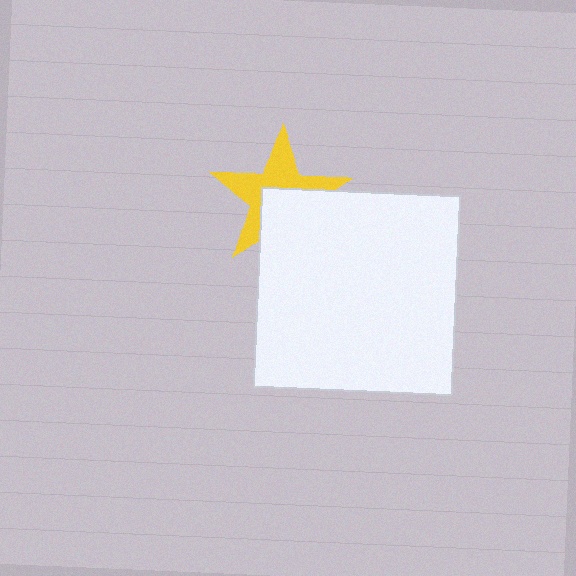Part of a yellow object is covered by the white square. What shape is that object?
It is a star.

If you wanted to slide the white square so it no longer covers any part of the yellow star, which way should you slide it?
Slide it down — that is the most direct way to separate the two shapes.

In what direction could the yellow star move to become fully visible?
The yellow star could move up. That would shift it out from behind the white square entirely.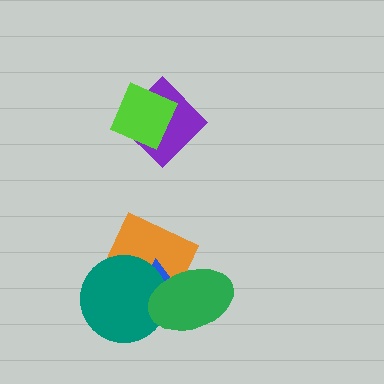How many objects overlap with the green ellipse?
3 objects overlap with the green ellipse.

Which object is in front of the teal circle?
The green ellipse is in front of the teal circle.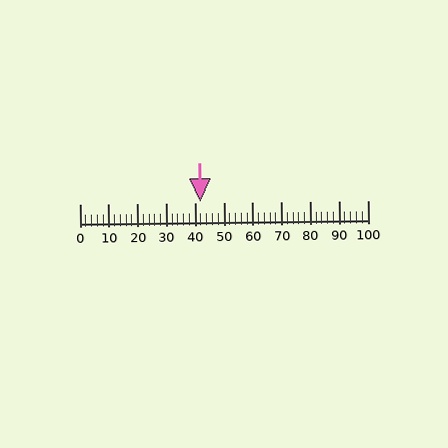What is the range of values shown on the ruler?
The ruler shows values from 0 to 100.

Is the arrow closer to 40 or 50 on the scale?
The arrow is closer to 40.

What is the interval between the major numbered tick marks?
The major tick marks are spaced 10 units apart.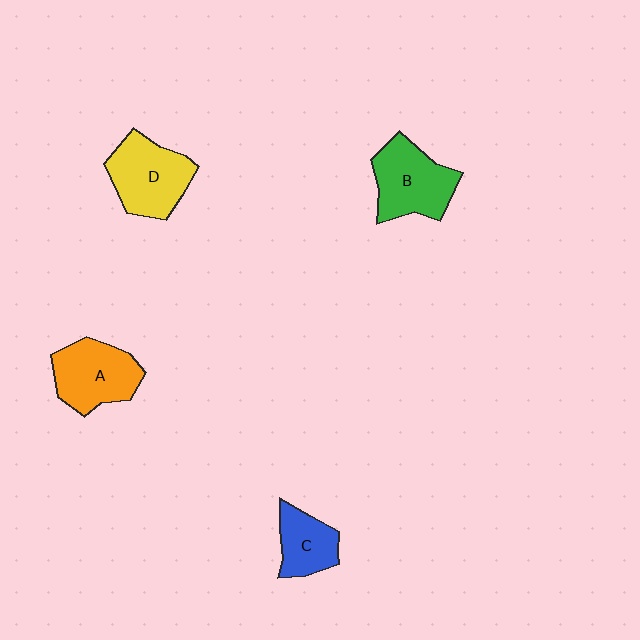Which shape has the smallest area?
Shape C (blue).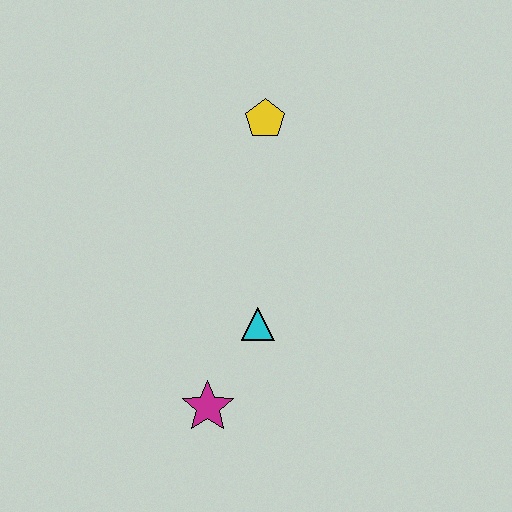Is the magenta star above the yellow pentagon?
No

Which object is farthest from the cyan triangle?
The yellow pentagon is farthest from the cyan triangle.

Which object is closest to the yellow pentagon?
The cyan triangle is closest to the yellow pentagon.